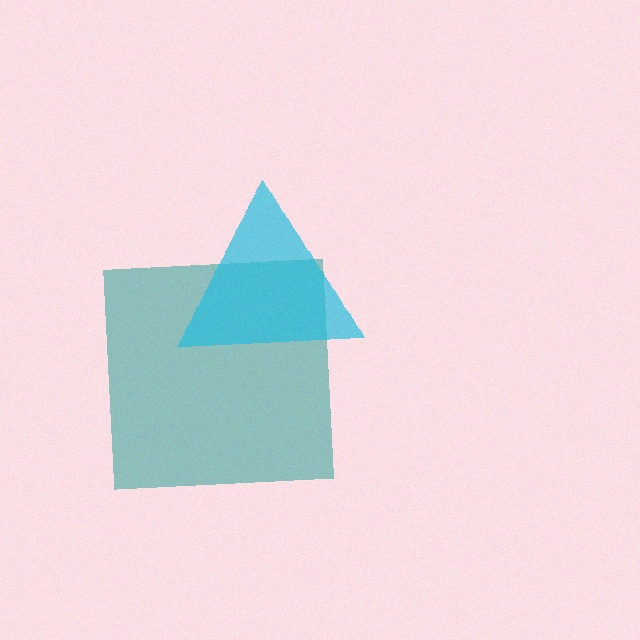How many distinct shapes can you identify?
There are 2 distinct shapes: a teal square, a cyan triangle.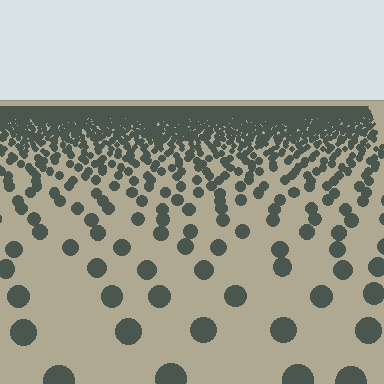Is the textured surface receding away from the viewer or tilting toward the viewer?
The surface is receding away from the viewer. Texture elements get smaller and denser toward the top.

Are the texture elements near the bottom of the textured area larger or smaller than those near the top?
Larger. Near the bottom, elements are closer to the viewer and appear at a bigger on-screen size.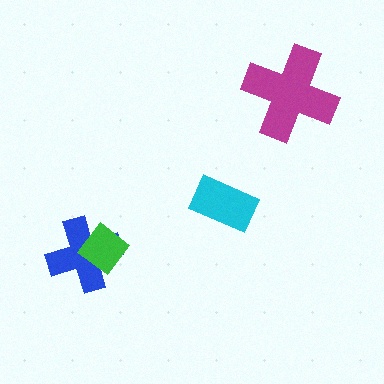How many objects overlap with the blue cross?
1 object overlaps with the blue cross.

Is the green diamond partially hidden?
No, no other shape covers it.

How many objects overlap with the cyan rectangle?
0 objects overlap with the cyan rectangle.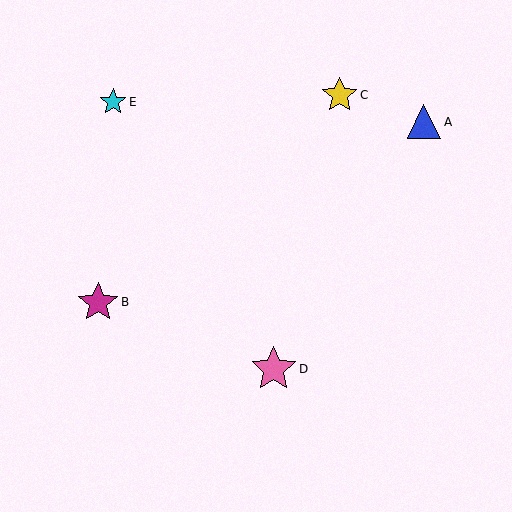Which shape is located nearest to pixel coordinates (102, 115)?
The cyan star (labeled E) at (113, 102) is nearest to that location.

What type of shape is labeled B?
Shape B is a magenta star.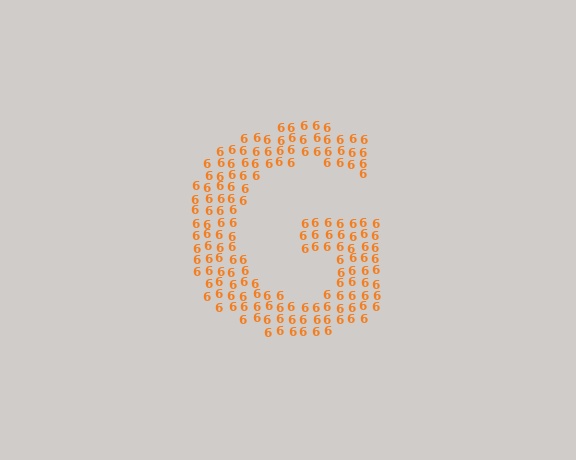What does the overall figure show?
The overall figure shows the letter G.